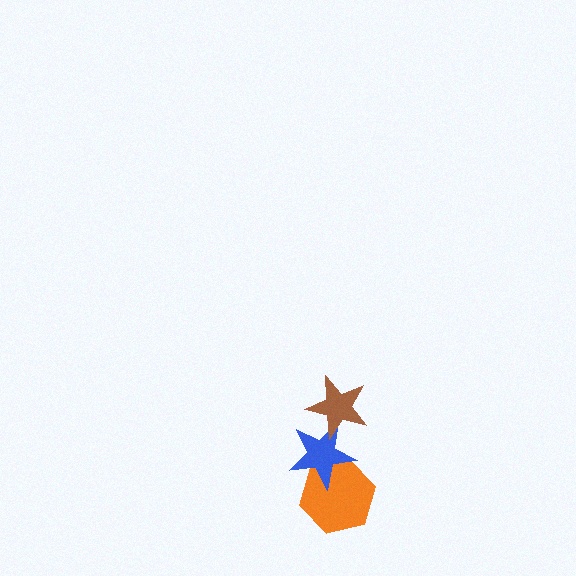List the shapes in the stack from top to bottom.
From top to bottom: the brown star, the blue star, the orange hexagon.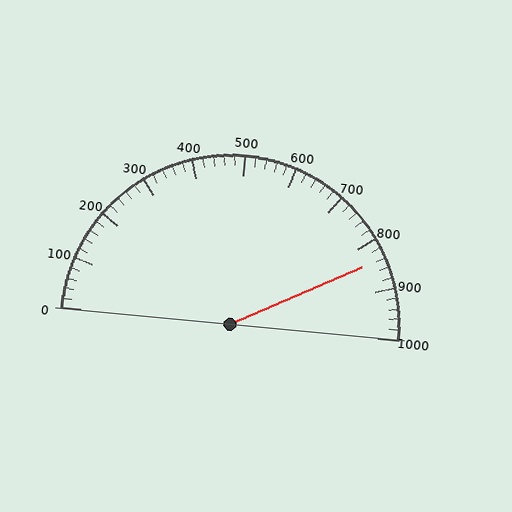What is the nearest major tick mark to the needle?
The nearest major tick mark is 800.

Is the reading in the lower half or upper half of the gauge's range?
The reading is in the upper half of the range (0 to 1000).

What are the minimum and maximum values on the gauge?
The gauge ranges from 0 to 1000.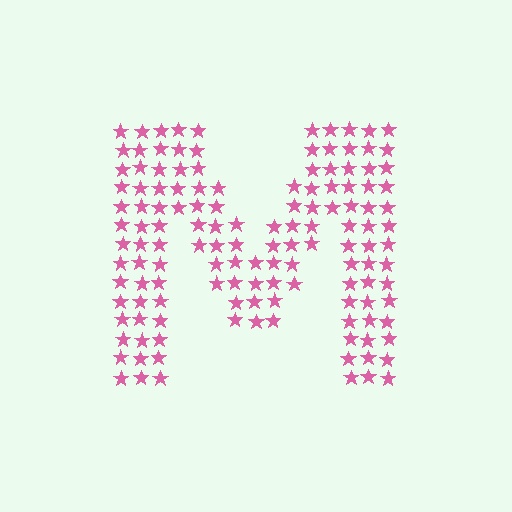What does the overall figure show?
The overall figure shows the letter M.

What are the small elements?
The small elements are stars.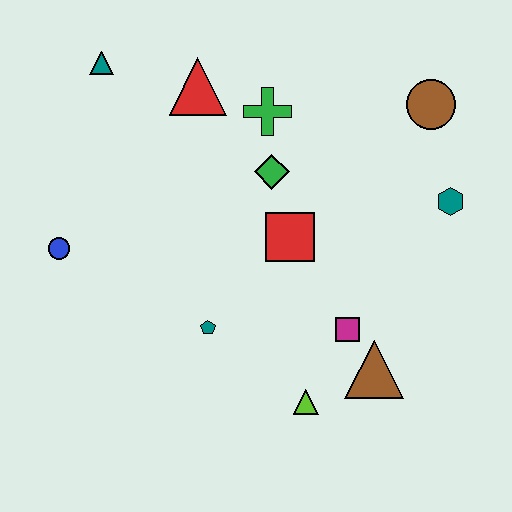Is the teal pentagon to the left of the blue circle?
No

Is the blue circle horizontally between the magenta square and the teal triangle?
No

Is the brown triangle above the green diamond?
No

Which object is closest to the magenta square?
The brown triangle is closest to the magenta square.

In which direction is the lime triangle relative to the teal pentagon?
The lime triangle is to the right of the teal pentagon.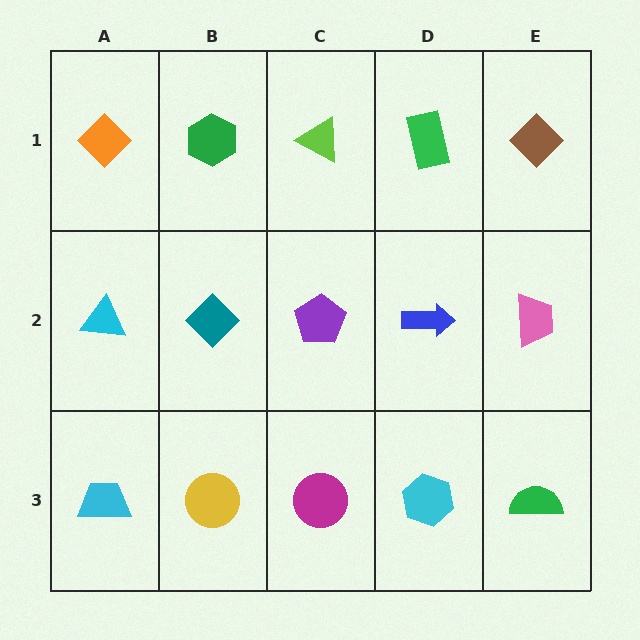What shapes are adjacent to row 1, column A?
A cyan triangle (row 2, column A), a green hexagon (row 1, column B).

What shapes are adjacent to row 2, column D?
A green rectangle (row 1, column D), a cyan hexagon (row 3, column D), a purple pentagon (row 2, column C), a pink trapezoid (row 2, column E).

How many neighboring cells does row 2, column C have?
4.